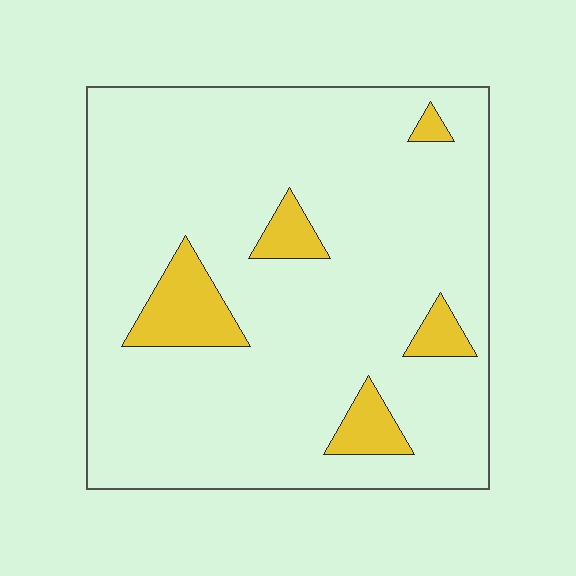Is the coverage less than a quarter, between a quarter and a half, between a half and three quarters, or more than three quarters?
Less than a quarter.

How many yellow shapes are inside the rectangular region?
5.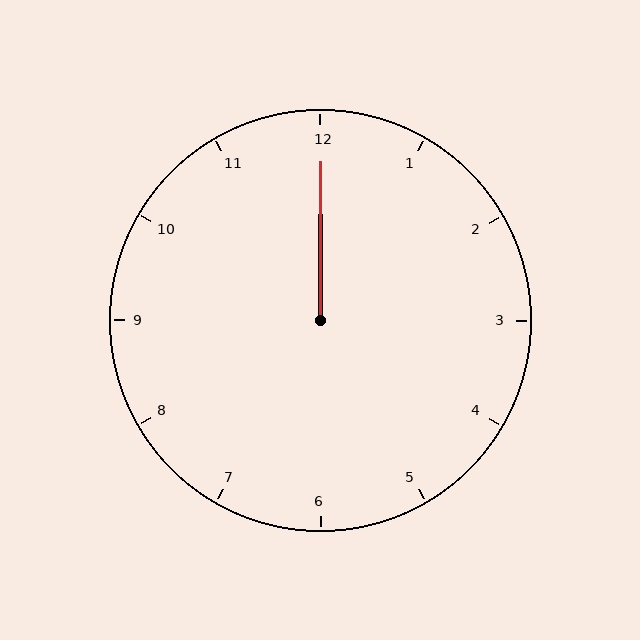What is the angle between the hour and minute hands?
Approximately 0 degrees.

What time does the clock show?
12:00.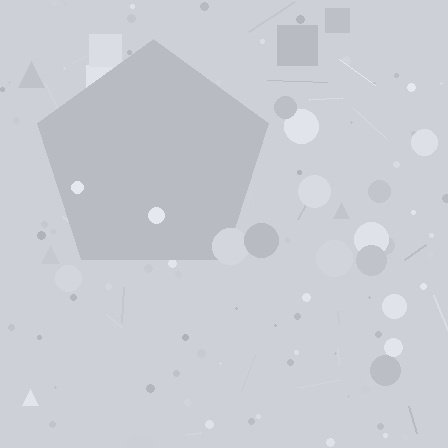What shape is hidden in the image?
A pentagon is hidden in the image.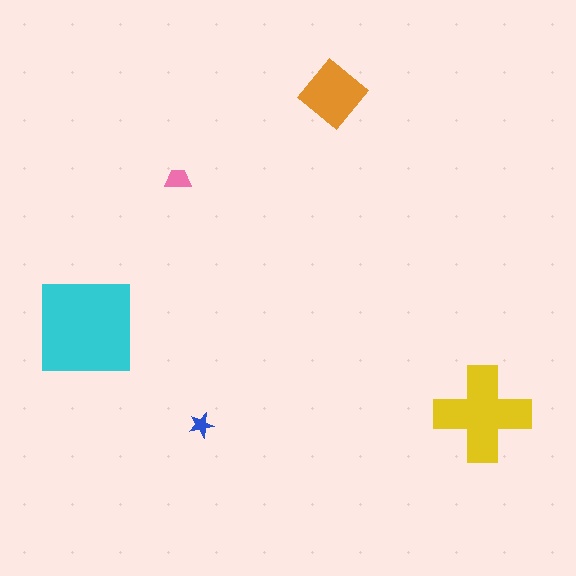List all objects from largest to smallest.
The cyan square, the yellow cross, the orange diamond, the pink trapezoid, the blue star.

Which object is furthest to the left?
The cyan square is leftmost.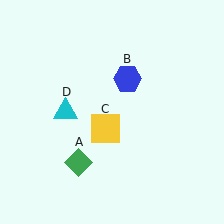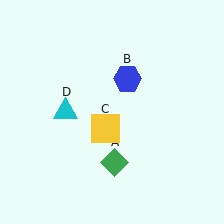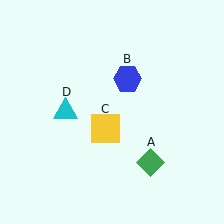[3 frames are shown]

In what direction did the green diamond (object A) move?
The green diamond (object A) moved right.